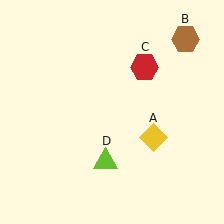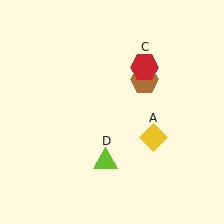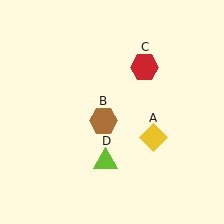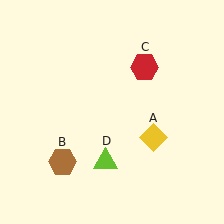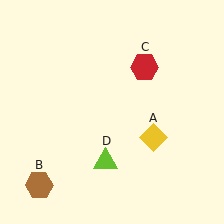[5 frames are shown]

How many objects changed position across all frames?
1 object changed position: brown hexagon (object B).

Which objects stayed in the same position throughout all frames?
Yellow diamond (object A) and red hexagon (object C) and lime triangle (object D) remained stationary.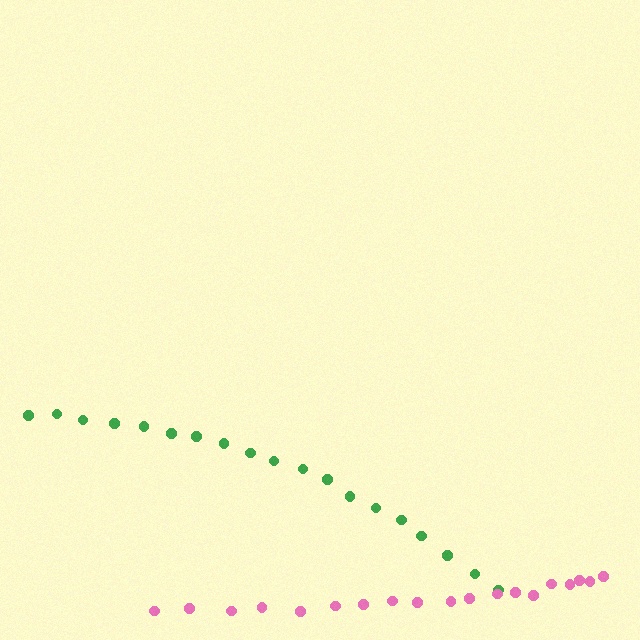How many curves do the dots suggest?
There are 2 distinct paths.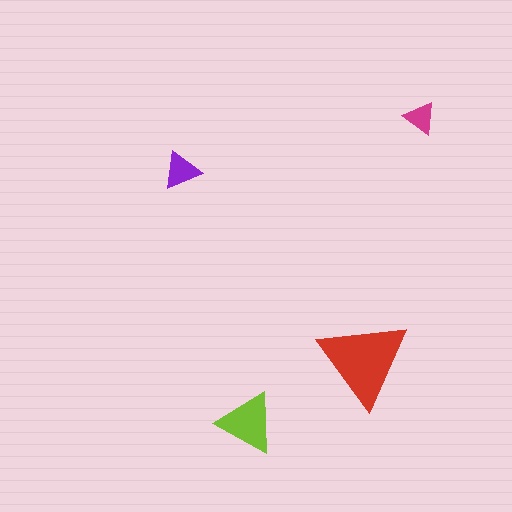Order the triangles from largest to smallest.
the red one, the lime one, the purple one, the magenta one.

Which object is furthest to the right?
The magenta triangle is rightmost.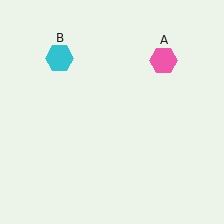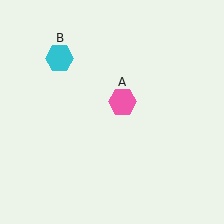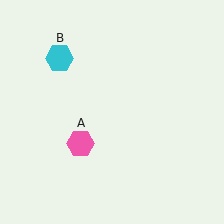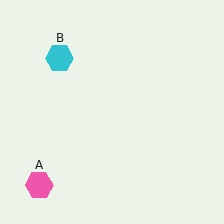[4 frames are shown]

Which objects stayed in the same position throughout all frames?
Cyan hexagon (object B) remained stationary.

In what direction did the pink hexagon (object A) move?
The pink hexagon (object A) moved down and to the left.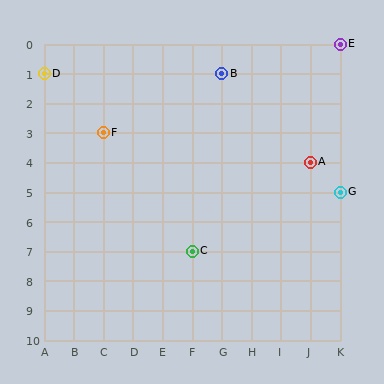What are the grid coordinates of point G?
Point G is at grid coordinates (K, 5).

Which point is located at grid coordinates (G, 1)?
Point B is at (G, 1).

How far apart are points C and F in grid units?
Points C and F are 3 columns and 4 rows apart (about 5.0 grid units diagonally).